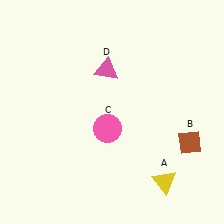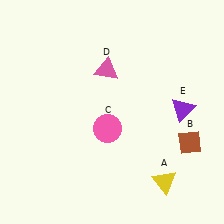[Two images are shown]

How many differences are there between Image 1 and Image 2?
There is 1 difference between the two images.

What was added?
A purple triangle (E) was added in Image 2.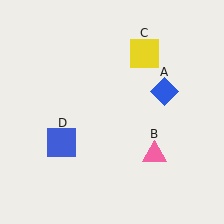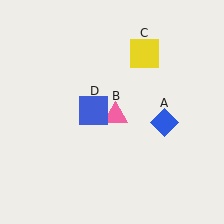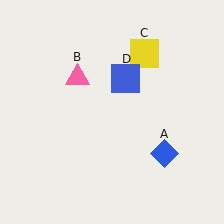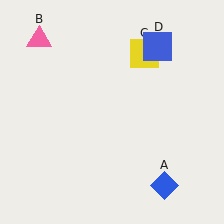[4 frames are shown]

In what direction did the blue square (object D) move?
The blue square (object D) moved up and to the right.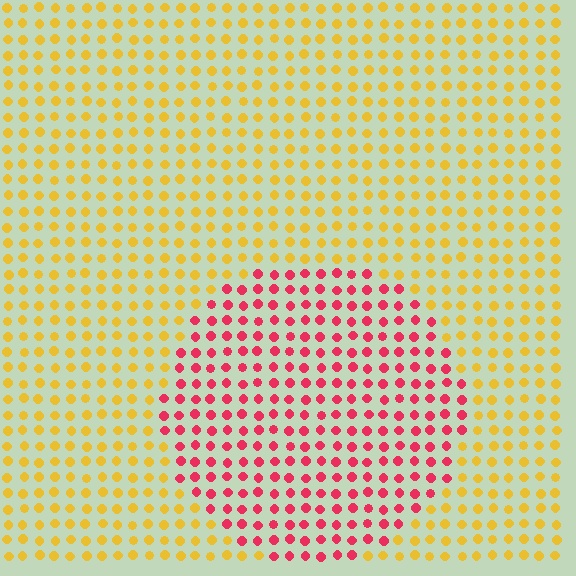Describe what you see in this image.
The image is filled with small yellow elements in a uniform arrangement. A circle-shaped region is visible where the elements are tinted to a slightly different hue, forming a subtle color boundary.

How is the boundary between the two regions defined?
The boundary is defined purely by a slight shift in hue (about 62 degrees). Spacing, size, and orientation are identical on both sides.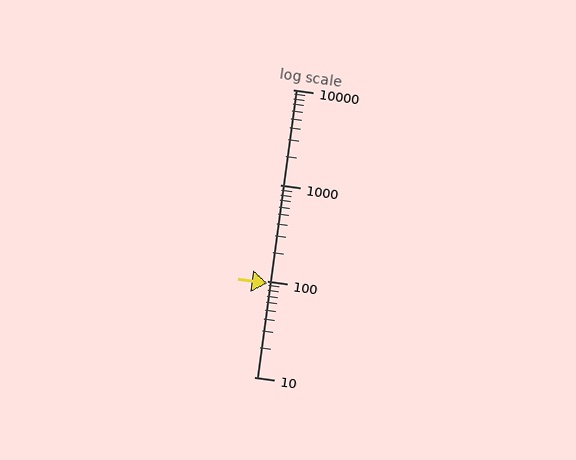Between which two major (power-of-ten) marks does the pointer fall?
The pointer is between 10 and 100.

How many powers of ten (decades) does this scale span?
The scale spans 3 decades, from 10 to 10000.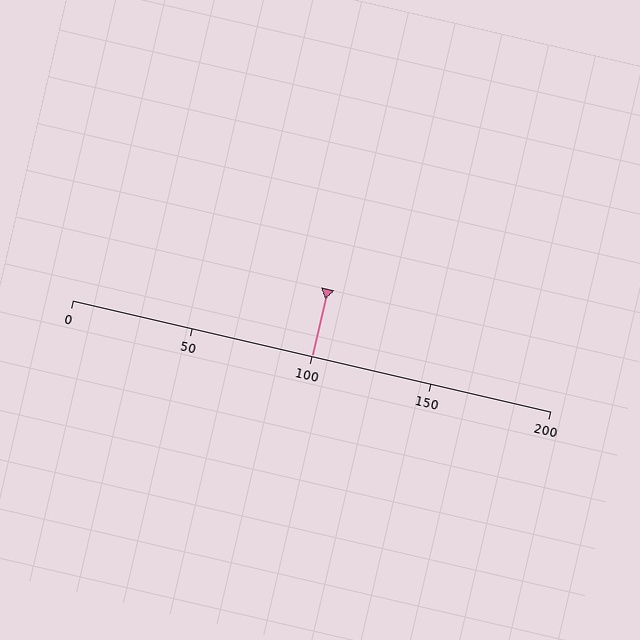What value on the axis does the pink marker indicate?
The marker indicates approximately 100.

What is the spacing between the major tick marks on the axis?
The major ticks are spaced 50 apart.